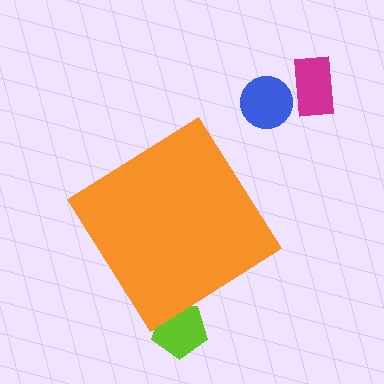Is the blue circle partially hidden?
No, the blue circle is fully visible.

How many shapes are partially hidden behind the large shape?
1 shape is partially hidden.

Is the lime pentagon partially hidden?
Yes, the lime pentagon is partially hidden behind the orange diamond.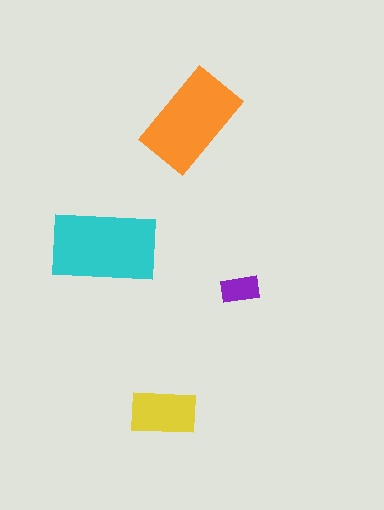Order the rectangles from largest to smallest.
the cyan one, the orange one, the yellow one, the purple one.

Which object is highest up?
The orange rectangle is topmost.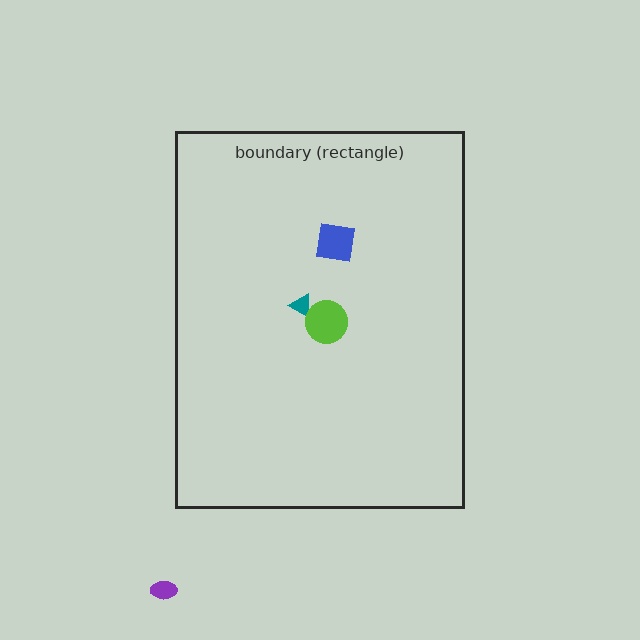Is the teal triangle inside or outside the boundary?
Inside.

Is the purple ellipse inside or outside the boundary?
Outside.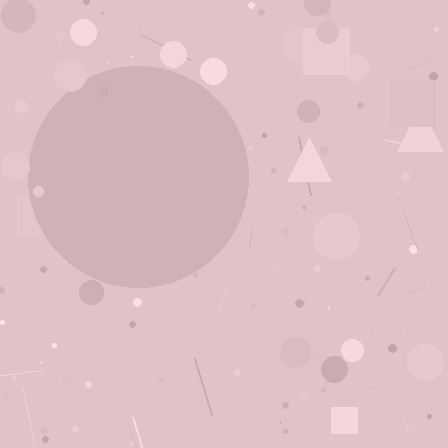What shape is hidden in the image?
A circle is hidden in the image.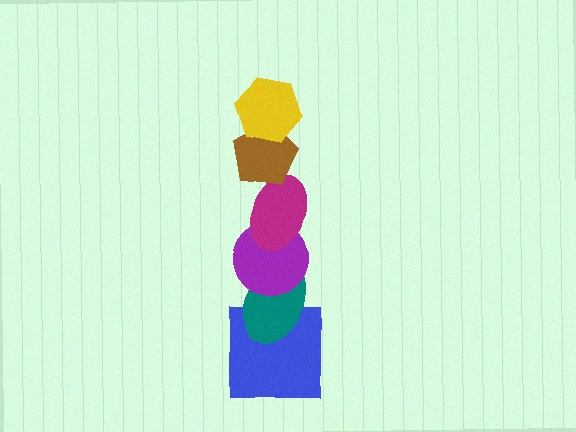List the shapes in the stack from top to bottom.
From top to bottom: the yellow hexagon, the brown pentagon, the magenta ellipse, the purple circle, the teal ellipse, the blue square.